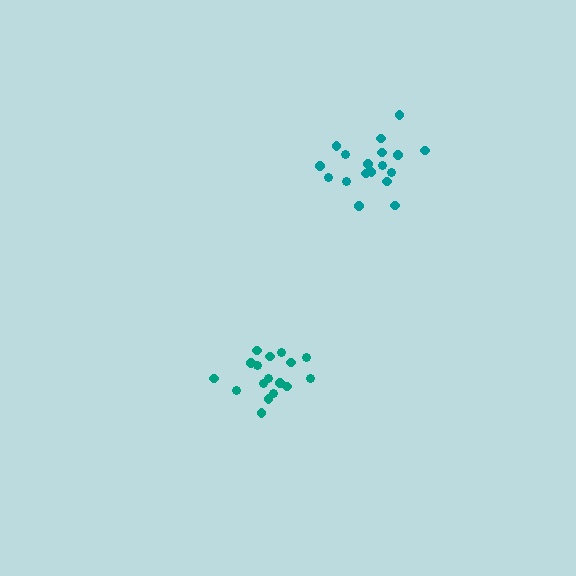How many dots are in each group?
Group 1: 17 dots, Group 2: 18 dots (35 total).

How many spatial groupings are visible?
There are 2 spatial groupings.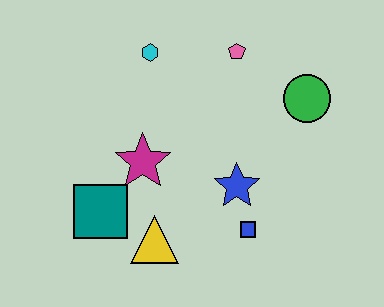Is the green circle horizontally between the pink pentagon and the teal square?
No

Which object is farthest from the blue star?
The cyan hexagon is farthest from the blue star.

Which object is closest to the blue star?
The blue square is closest to the blue star.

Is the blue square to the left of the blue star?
No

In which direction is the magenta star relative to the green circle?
The magenta star is to the left of the green circle.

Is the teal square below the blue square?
No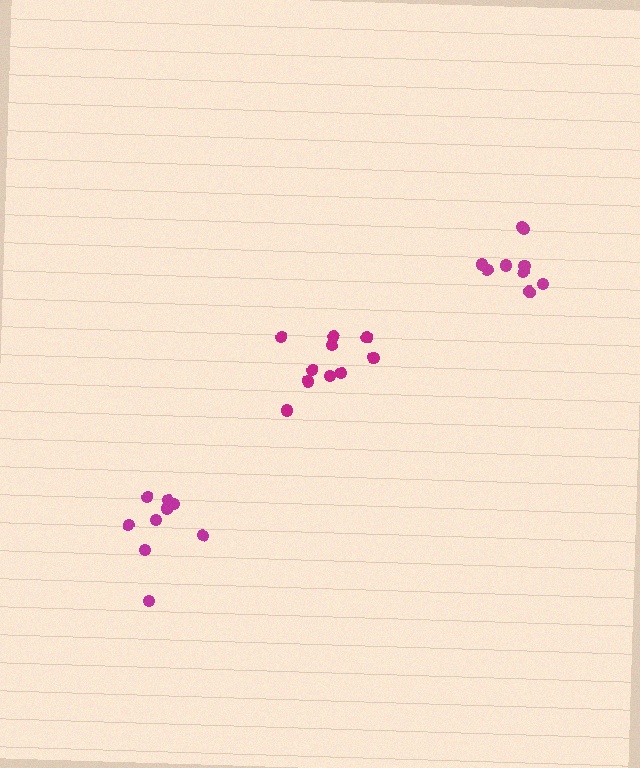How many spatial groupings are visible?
There are 3 spatial groupings.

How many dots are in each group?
Group 1: 9 dots, Group 2: 10 dots, Group 3: 9 dots (28 total).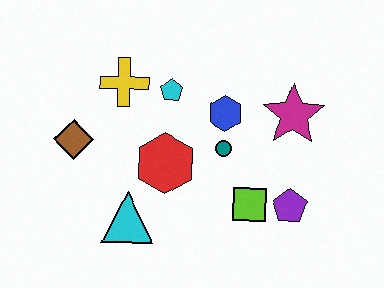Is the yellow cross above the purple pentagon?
Yes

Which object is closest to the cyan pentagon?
The yellow cross is closest to the cyan pentagon.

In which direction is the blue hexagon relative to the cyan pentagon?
The blue hexagon is to the right of the cyan pentagon.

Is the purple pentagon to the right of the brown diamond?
Yes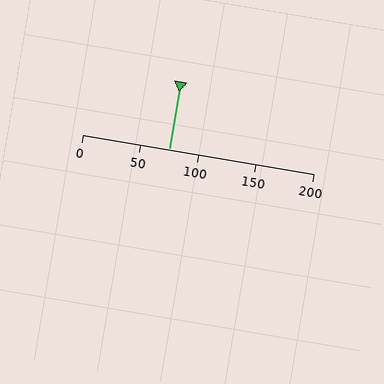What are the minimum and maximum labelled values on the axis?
The axis runs from 0 to 200.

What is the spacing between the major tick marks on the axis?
The major ticks are spaced 50 apart.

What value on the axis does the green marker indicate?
The marker indicates approximately 75.